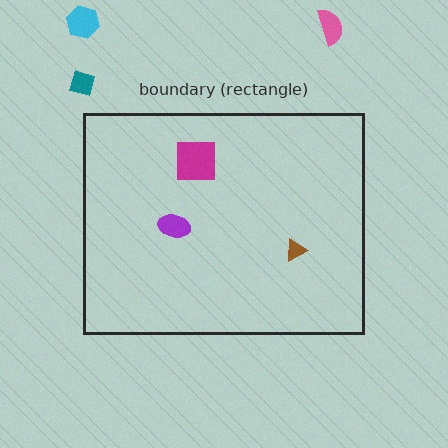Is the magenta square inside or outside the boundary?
Inside.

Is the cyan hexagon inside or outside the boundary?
Outside.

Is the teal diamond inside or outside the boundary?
Outside.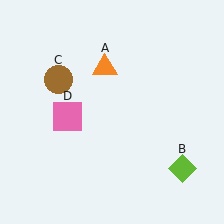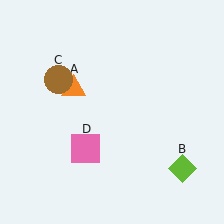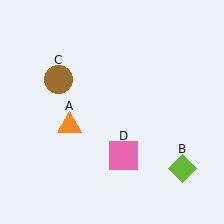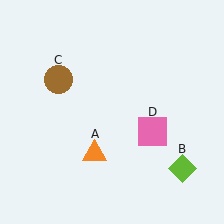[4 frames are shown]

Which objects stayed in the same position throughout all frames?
Lime diamond (object B) and brown circle (object C) remained stationary.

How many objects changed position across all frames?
2 objects changed position: orange triangle (object A), pink square (object D).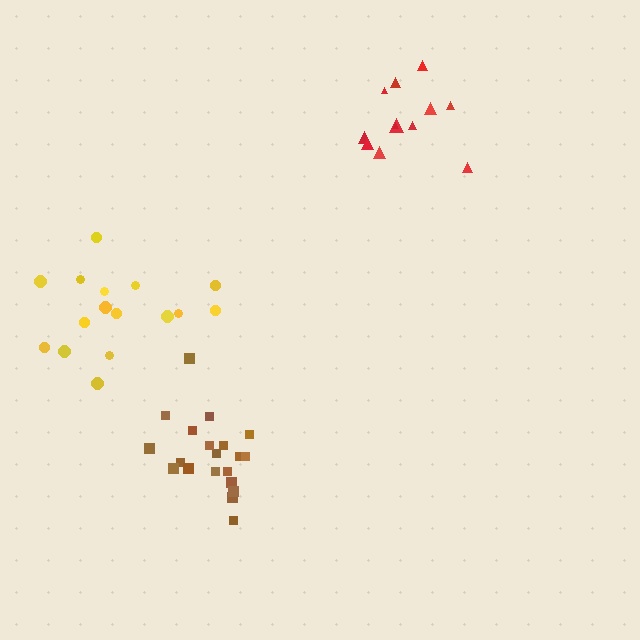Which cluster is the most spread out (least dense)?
Yellow.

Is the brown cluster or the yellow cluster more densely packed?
Brown.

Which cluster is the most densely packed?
Brown.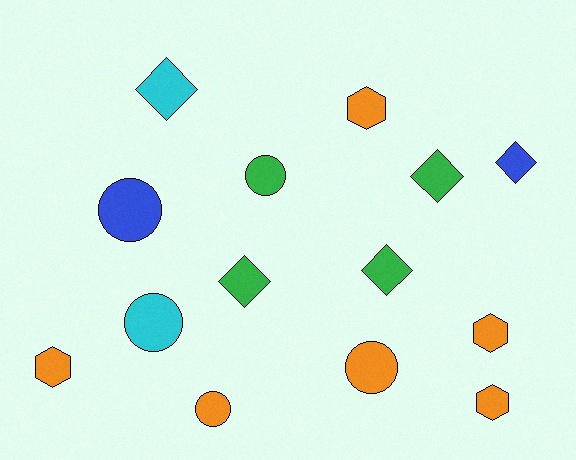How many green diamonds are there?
There are 3 green diamonds.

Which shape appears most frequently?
Circle, with 5 objects.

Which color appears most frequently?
Orange, with 6 objects.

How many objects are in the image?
There are 14 objects.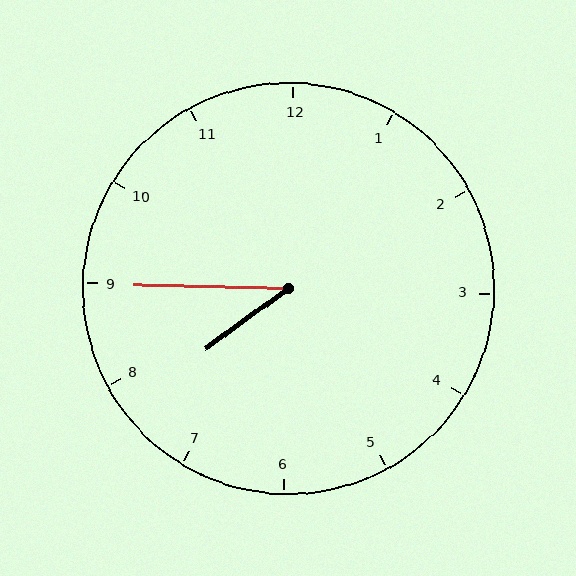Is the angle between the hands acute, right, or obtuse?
It is acute.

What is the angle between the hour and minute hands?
Approximately 38 degrees.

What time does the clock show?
7:45.